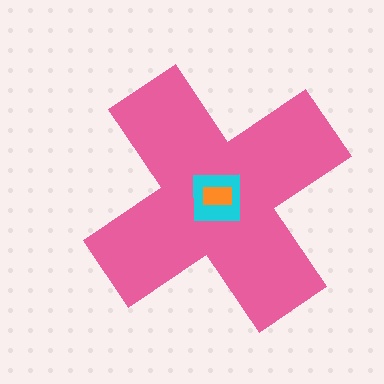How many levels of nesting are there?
3.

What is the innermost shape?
The orange rectangle.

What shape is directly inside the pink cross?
The cyan square.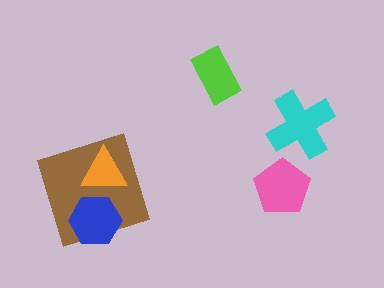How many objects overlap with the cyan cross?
0 objects overlap with the cyan cross.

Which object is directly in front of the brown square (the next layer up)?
The blue hexagon is directly in front of the brown square.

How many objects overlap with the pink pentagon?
0 objects overlap with the pink pentagon.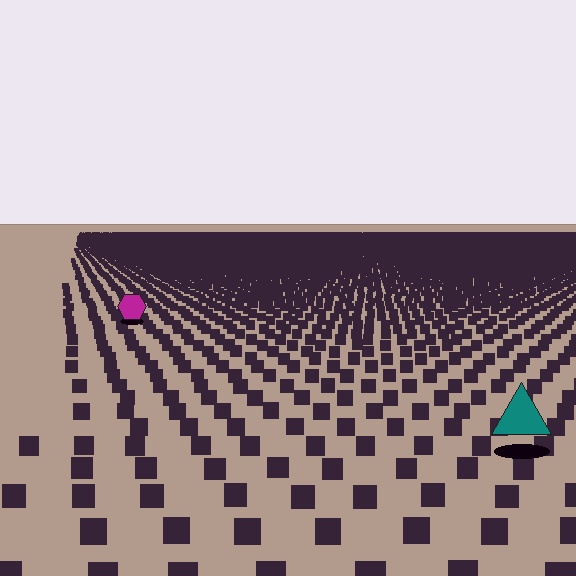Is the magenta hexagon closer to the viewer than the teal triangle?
No. The teal triangle is closer — you can tell from the texture gradient: the ground texture is coarser near it.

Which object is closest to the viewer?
The teal triangle is closest. The texture marks near it are larger and more spread out.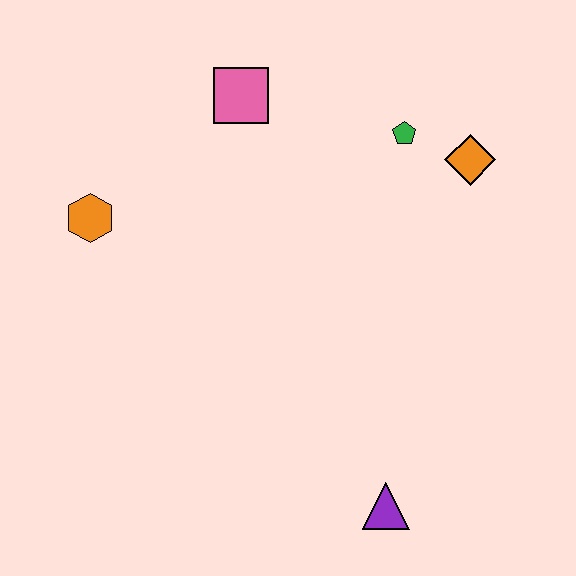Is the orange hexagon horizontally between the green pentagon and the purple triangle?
No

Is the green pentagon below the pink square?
Yes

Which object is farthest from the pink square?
The purple triangle is farthest from the pink square.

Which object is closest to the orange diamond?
The green pentagon is closest to the orange diamond.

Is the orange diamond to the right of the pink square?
Yes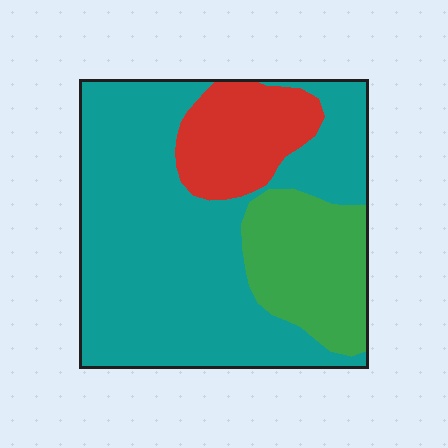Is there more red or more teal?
Teal.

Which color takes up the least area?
Red, at roughly 15%.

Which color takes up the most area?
Teal, at roughly 65%.